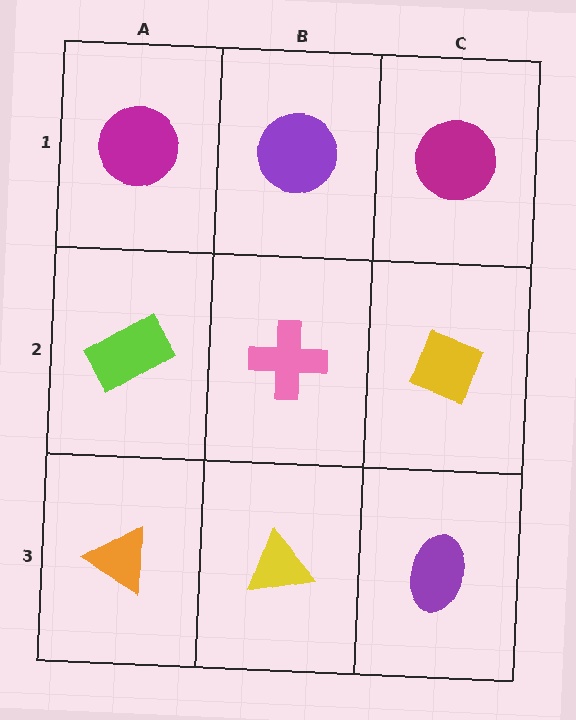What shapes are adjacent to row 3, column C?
A yellow diamond (row 2, column C), a yellow triangle (row 3, column B).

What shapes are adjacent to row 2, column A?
A magenta circle (row 1, column A), an orange triangle (row 3, column A), a pink cross (row 2, column B).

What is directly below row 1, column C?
A yellow diamond.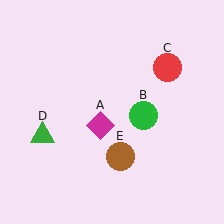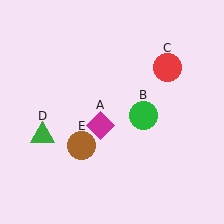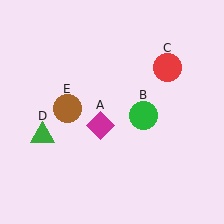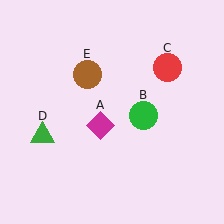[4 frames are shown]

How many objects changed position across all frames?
1 object changed position: brown circle (object E).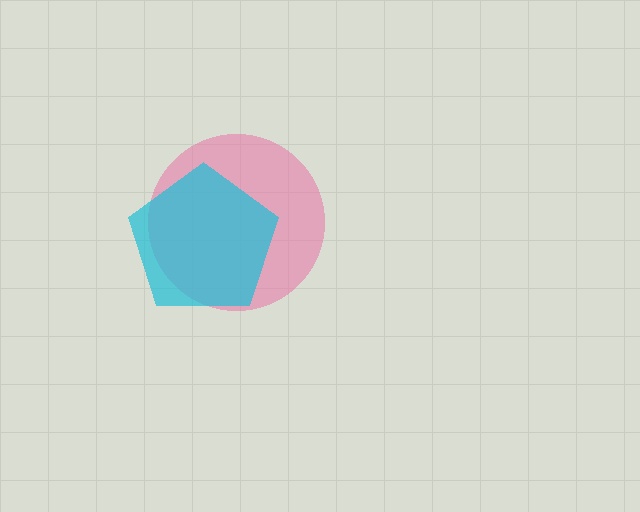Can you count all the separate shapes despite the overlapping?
Yes, there are 2 separate shapes.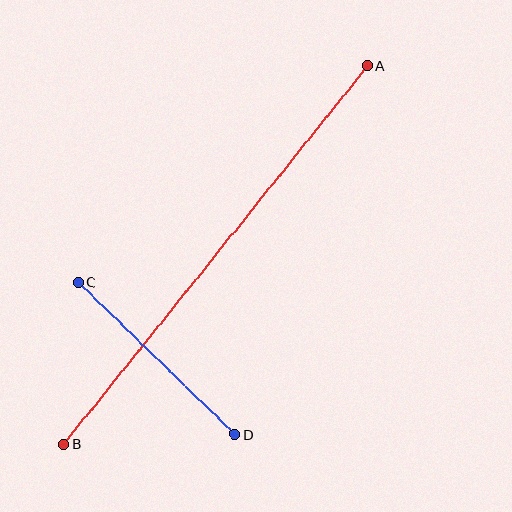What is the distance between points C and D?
The distance is approximately 218 pixels.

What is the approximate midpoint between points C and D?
The midpoint is at approximately (157, 358) pixels.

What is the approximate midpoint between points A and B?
The midpoint is at approximately (215, 255) pixels.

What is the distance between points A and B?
The distance is approximately 485 pixels.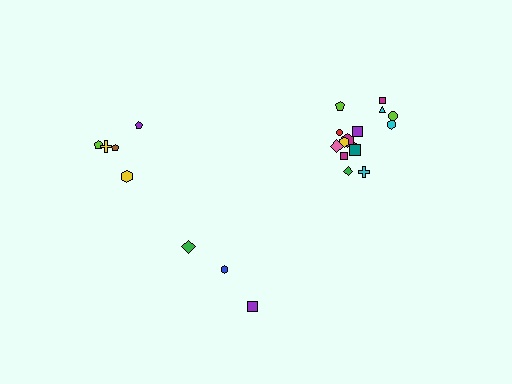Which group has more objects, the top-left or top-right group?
The top-right group.